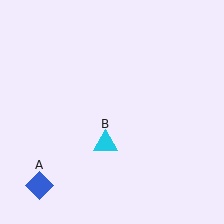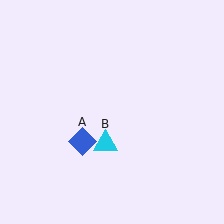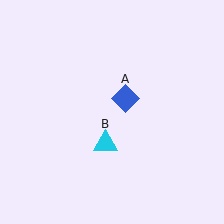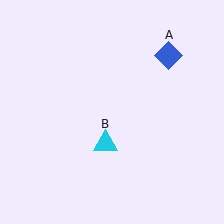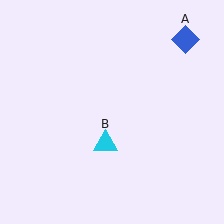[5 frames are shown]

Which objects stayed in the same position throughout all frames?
Cyan triangle (object B) remained stationary.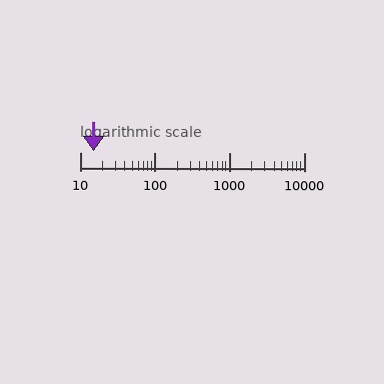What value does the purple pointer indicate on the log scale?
The pointer indicates approximately 15.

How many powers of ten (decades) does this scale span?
The scale spans 3 decades, from 10 to 10000.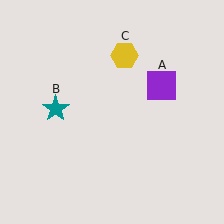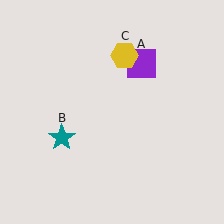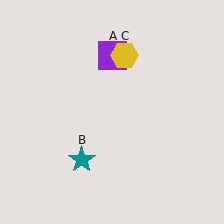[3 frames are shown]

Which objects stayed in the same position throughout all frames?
Yellow hexagon (object C) remained stationary.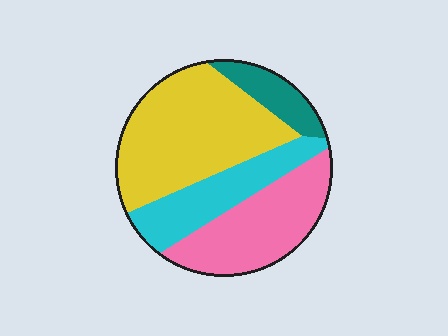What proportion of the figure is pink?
Pink covers roughly 30% of the figure.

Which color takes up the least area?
Teal, at roughly 10%.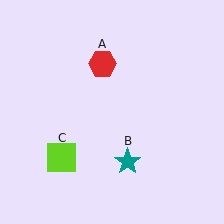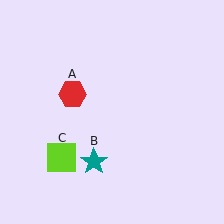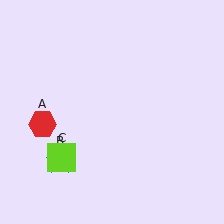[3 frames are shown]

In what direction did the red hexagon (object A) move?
The red hexagon (object A) moved down and to the left.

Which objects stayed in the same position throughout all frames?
Lime square (object C) remained stationary.